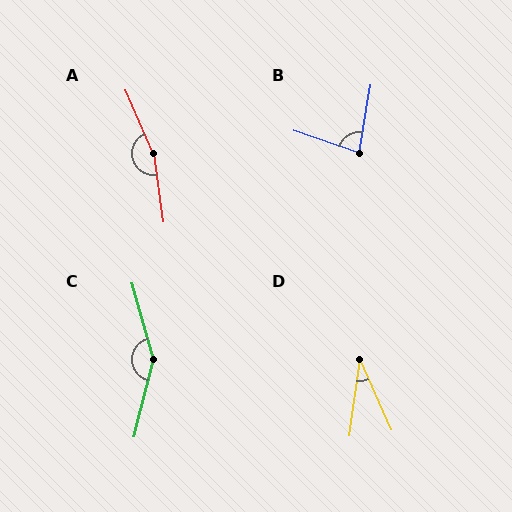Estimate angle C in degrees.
Approximately 150 degrees.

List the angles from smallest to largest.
D (32°), B (80°), C (150°), A (164°).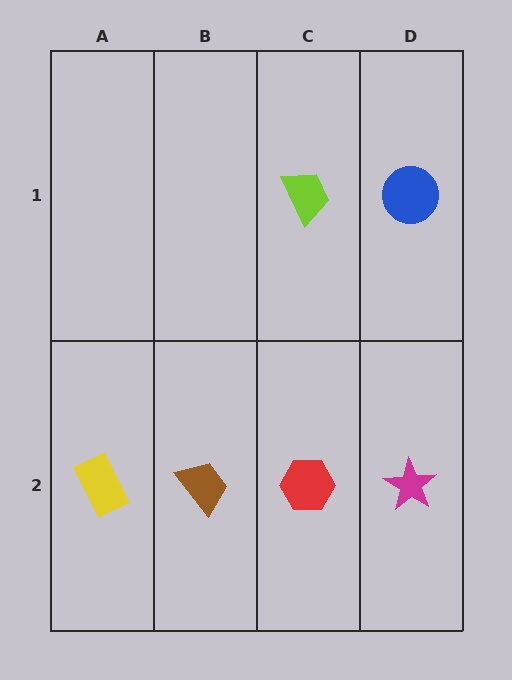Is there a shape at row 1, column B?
No, that cell is empty.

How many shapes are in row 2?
4 shapes.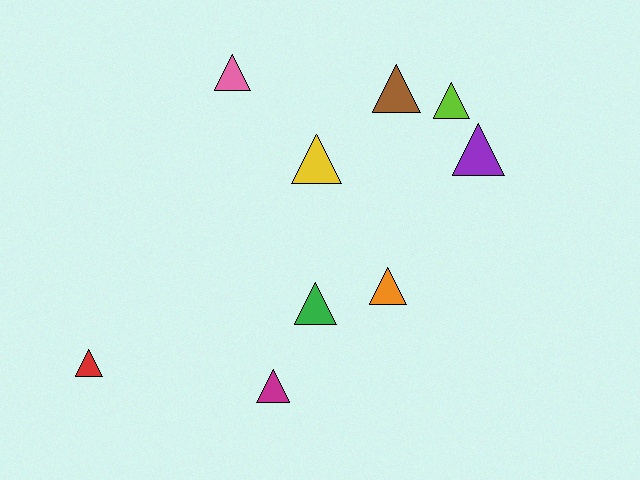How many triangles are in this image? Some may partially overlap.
There are 9 triangles.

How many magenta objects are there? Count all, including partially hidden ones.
There is 1 magenta object.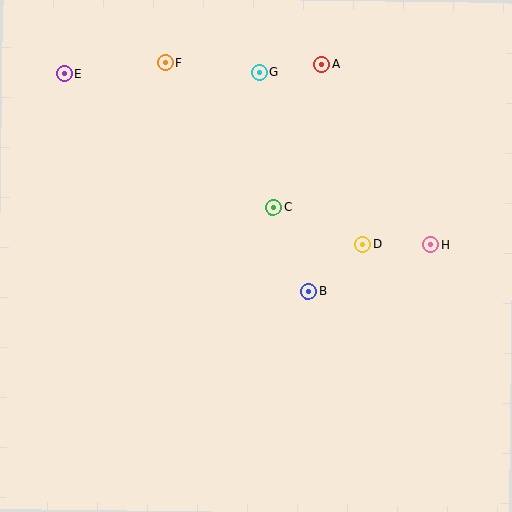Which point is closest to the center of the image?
Point C at (273, 207) is closest to the center.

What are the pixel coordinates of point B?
Point B is at (308, 291).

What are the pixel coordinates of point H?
Point H is at (431, 245).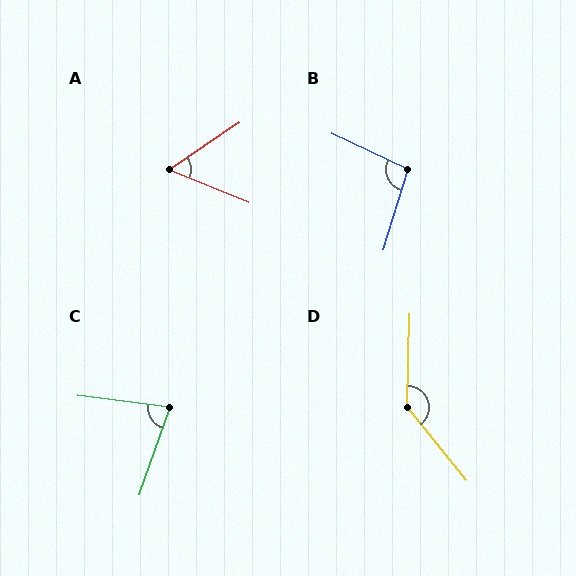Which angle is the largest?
D, at approximately 140 degrees.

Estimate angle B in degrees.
Approximately 98 degrees.